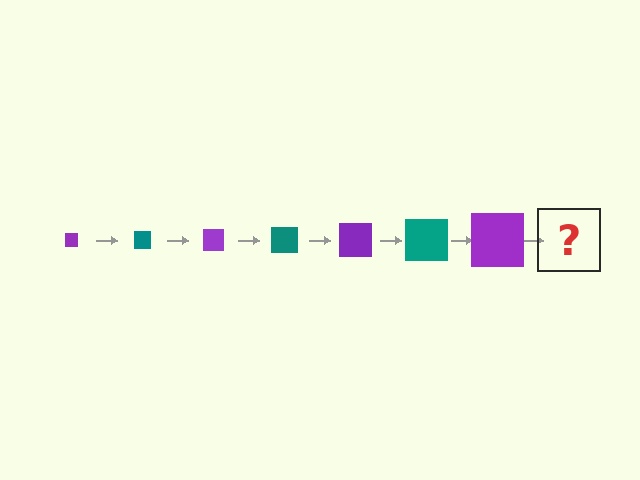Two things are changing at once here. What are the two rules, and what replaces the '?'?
The two rules are that the square grows larger each step and the color cycles through purple and teal. The '?' should be a teal square, larger than the previous one.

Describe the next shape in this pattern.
It should be a teal square, larger than the previous one.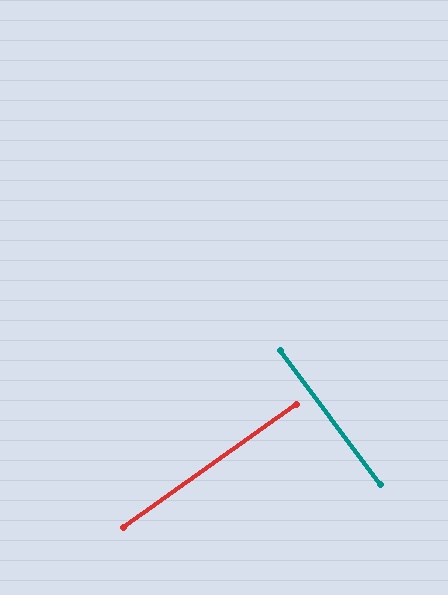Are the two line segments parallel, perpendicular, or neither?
Perpendicular — they meet at approximately 88°.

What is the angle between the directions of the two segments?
Approximately 88 degrees.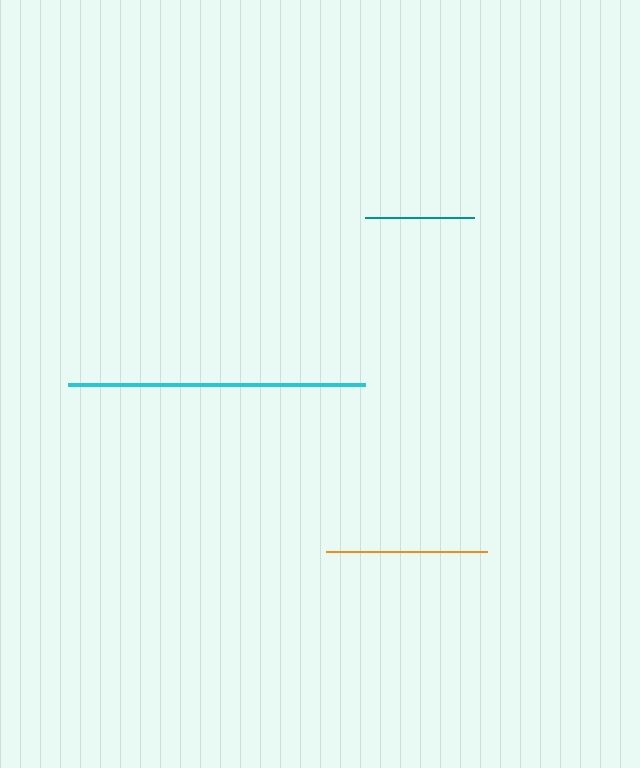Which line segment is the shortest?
The teal line is the shortest at approximately 109 pixels.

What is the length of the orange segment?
The orange segment is approximately 161 pixels long.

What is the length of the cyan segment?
The cyan segment is approximately 297 pixels long.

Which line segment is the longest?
The cyan line is the longest at approximately 297 pixels.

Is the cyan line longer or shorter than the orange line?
The cyan line is longer than the orange line.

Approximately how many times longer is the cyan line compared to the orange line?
The cyan line is approximately 1.8 times the length of the orange line.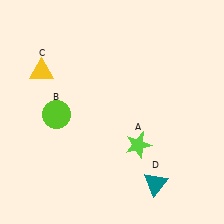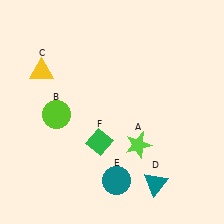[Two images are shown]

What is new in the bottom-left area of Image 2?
A green diamond (F) was added in the bottom-left area of Image 2.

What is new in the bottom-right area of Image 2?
A teal circle (E) was added in the bottom-right area of Image 2.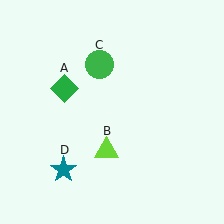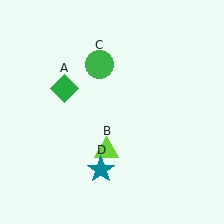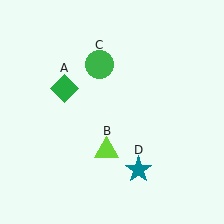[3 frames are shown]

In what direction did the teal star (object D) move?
The teal star (object D) moved right.